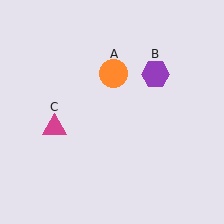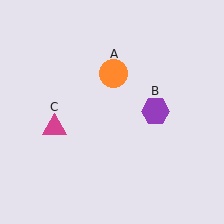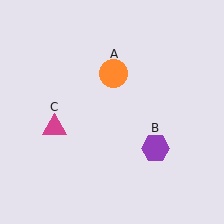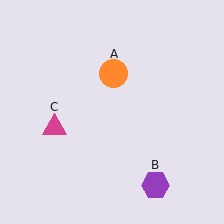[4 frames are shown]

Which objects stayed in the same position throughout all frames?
Orange circle (object A) and magenta triangle (object C) remained stationary.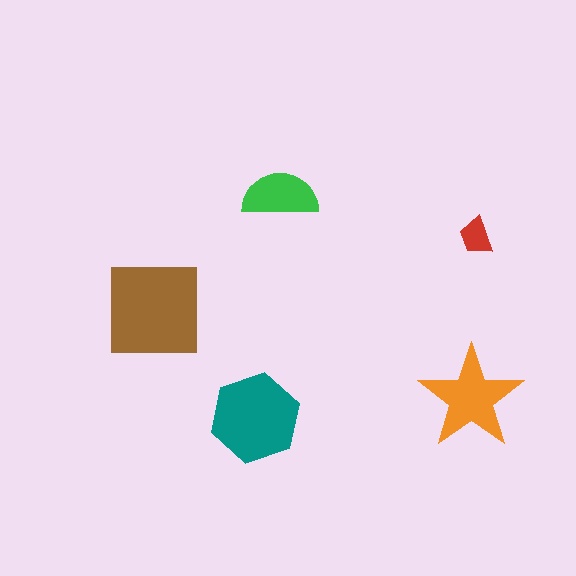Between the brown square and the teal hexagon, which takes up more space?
The brown square.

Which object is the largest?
The brown square.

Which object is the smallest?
The red trapezoid.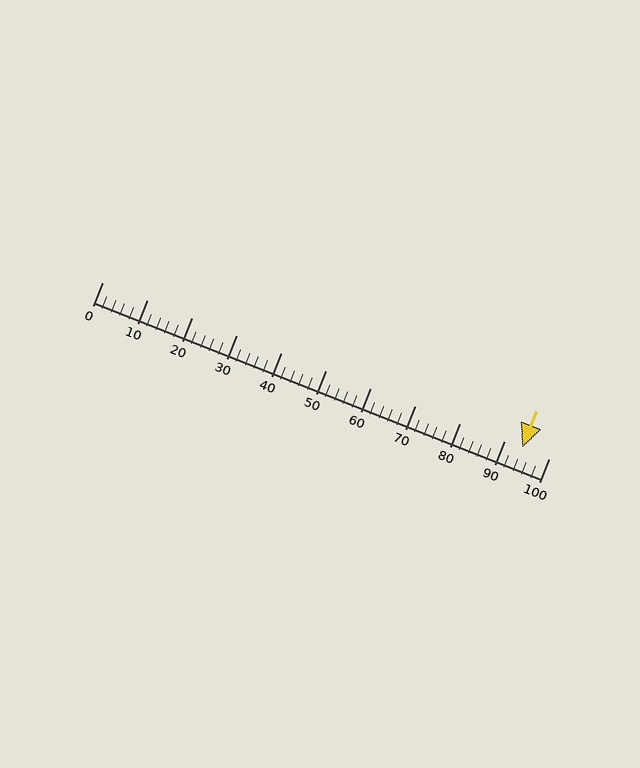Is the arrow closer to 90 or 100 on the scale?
The arrow is closer to 90.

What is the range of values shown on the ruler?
The ruler shows values from 0 to 100.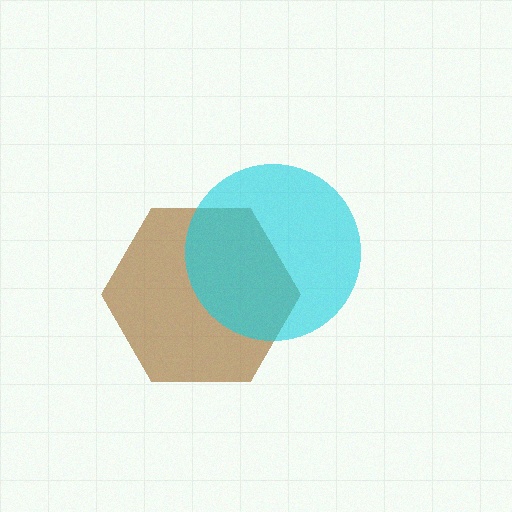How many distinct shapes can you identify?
There are 2 distinct shapes: a brown hexagon, a cyan circle.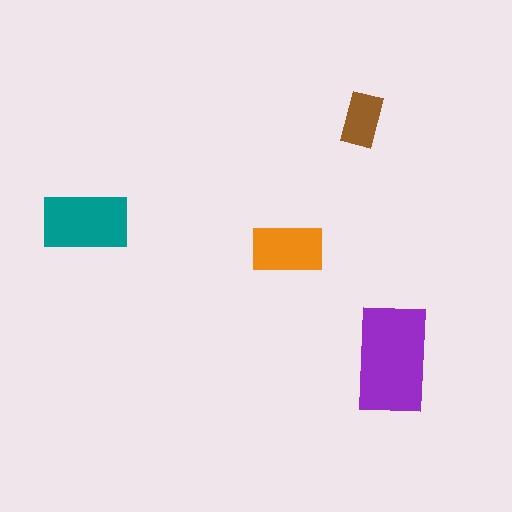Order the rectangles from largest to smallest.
the purple one, the teal one, the orange one, the brown one.